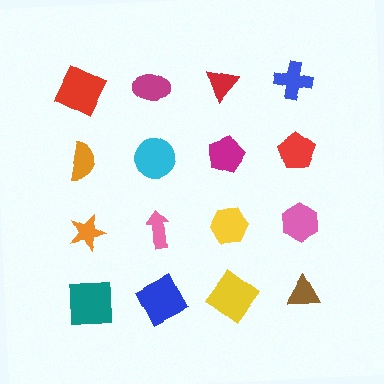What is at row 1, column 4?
A blue cross.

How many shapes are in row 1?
4 shapes.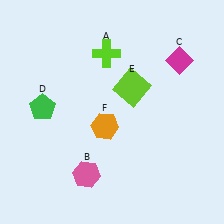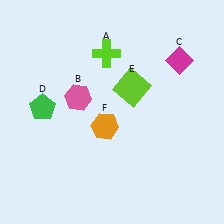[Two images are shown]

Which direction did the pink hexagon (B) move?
The pink hexagon (B) moved up.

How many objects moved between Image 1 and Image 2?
1 object moved between the two images.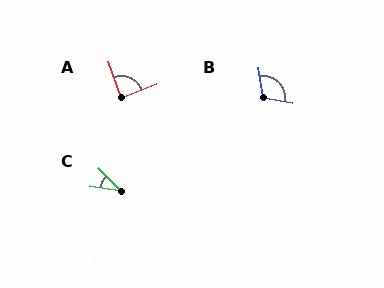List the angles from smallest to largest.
C (36°), A (88°), B (109°).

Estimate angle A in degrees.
Approximately 88 degrees.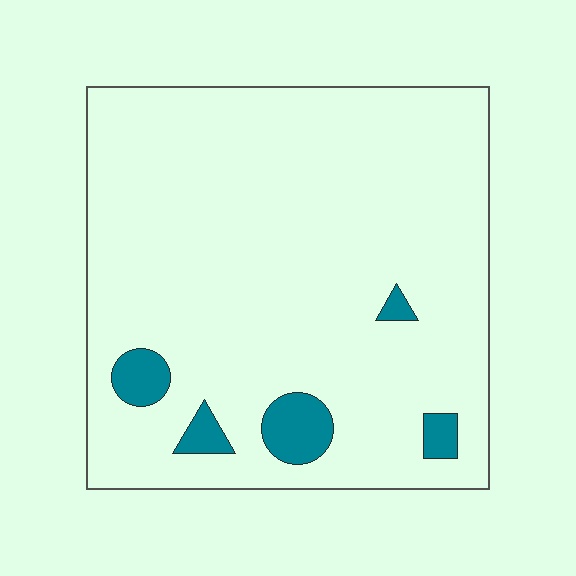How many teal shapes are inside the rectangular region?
5.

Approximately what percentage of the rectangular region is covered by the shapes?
Approximately 5%.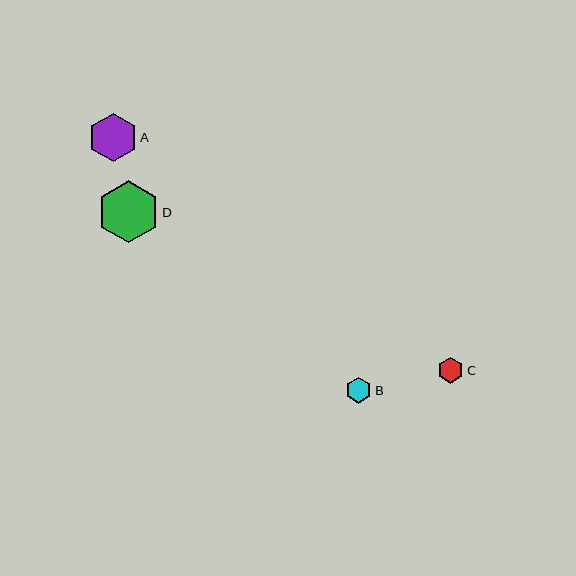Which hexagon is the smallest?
Hexagon C is the smallest with a size of approximately 26 pixels.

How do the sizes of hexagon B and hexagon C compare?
Hexagon B and hexagon C are approximately the same size.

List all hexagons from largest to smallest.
From largest to smallest: D, A, B, C.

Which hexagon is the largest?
Hexagon D is the largest with a size of approximately 62 pixels.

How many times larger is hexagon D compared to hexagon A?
Hexagon D is approximately 1.3 times the size of hexagon A.